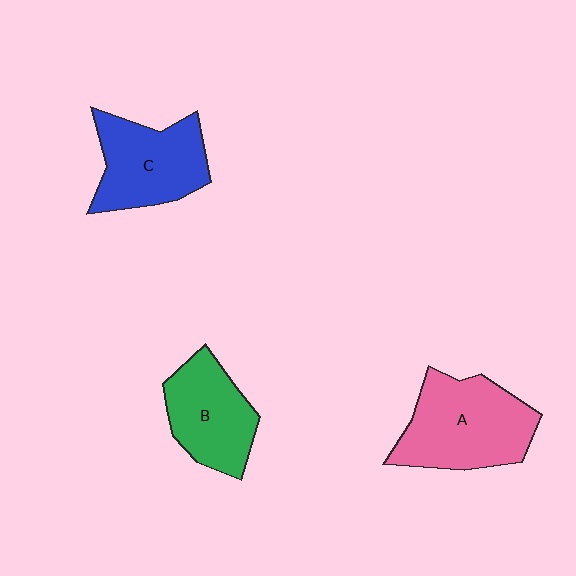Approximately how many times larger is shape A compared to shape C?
Approximately 1.2 times.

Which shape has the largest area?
Shape A (pink).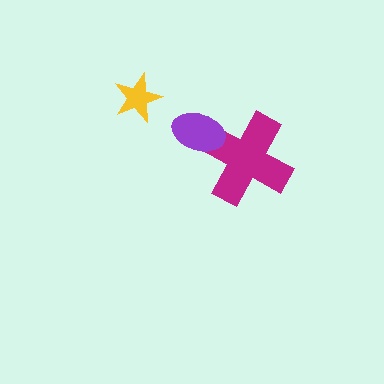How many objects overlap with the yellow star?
0 objects overlap with the yellow star.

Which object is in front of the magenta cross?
The purple ellipse is in front of the magenta cross.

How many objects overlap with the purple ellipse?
1 object overlaps with the purple ellipse.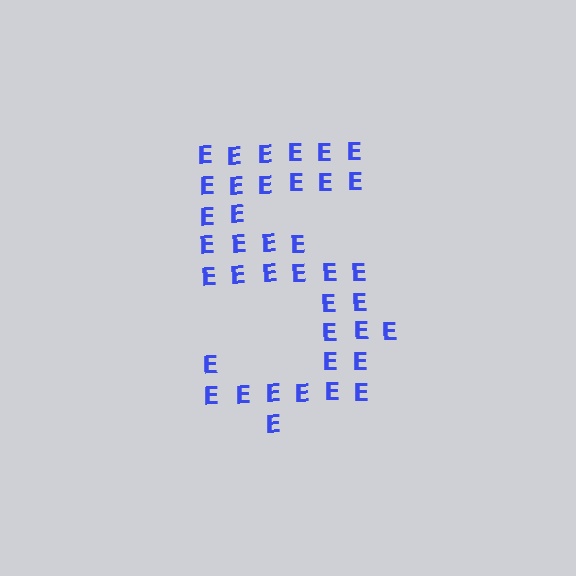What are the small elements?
The small elements are letter E's.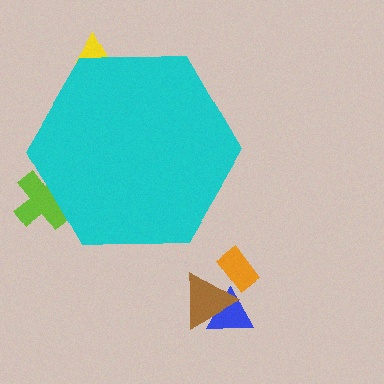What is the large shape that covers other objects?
A cyan hexagon.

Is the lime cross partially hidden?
Yes, the lime cross is partially hidden behind the cyan hexagon.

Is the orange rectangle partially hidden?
No, the orange rectangle is fully visible.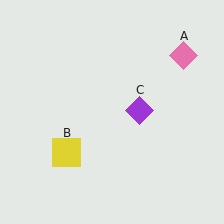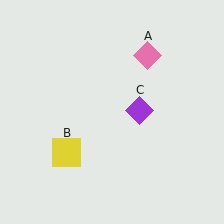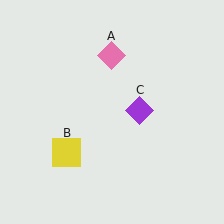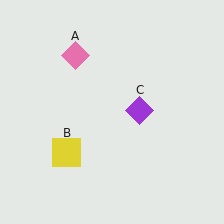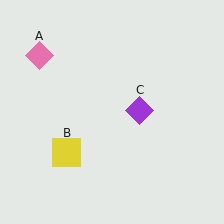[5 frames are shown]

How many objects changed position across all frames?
1 object changed position: pink diamond (object A).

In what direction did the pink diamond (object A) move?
The pink diamond (object A) moved left.